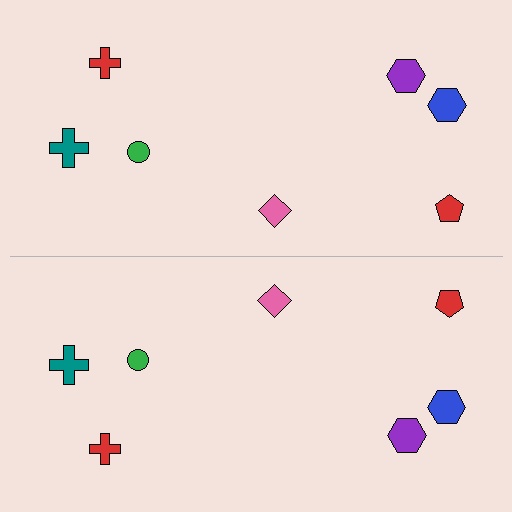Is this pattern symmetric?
Yes, this pattern has bilateral (reflection) symmetry.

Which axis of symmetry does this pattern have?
The pattern has a horizontal axis of symmetry running through the center of the image.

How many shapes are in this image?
There are 14 shapes in this image.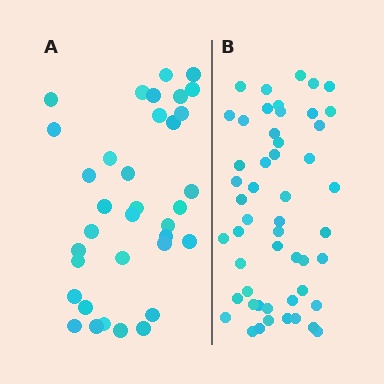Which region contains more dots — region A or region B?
Region B (the right region) has more dots.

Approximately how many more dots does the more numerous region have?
Region B has approximately 15 more dots than region A.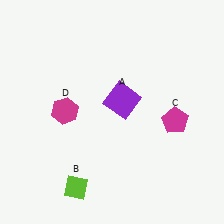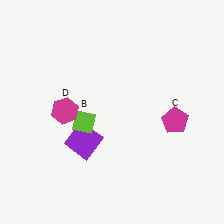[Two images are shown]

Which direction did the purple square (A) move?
The purple square (A) moved down.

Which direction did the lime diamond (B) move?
The lime diamond (B) moved up.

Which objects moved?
The objects that moved are: the purple square (A), the lime diamond (B).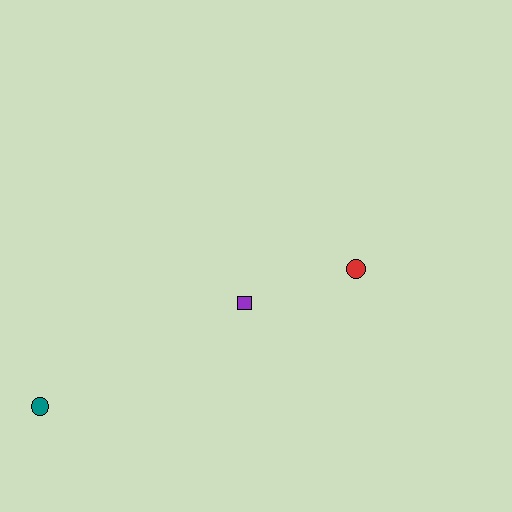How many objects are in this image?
There are 3 objects.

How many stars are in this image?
There are no stars.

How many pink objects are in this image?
There are no pink objects.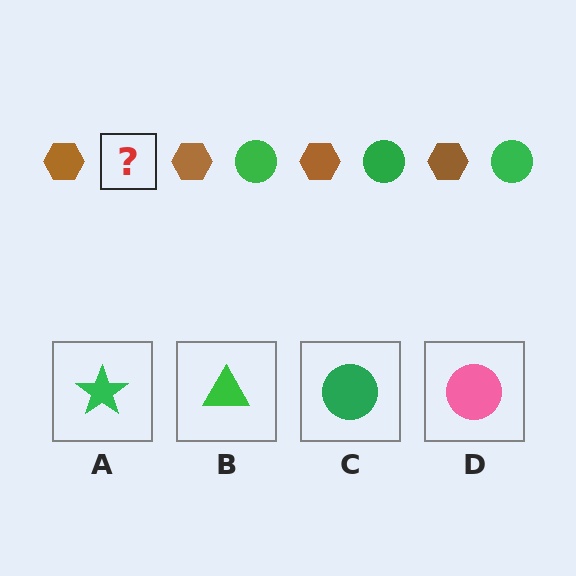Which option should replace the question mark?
Option C.